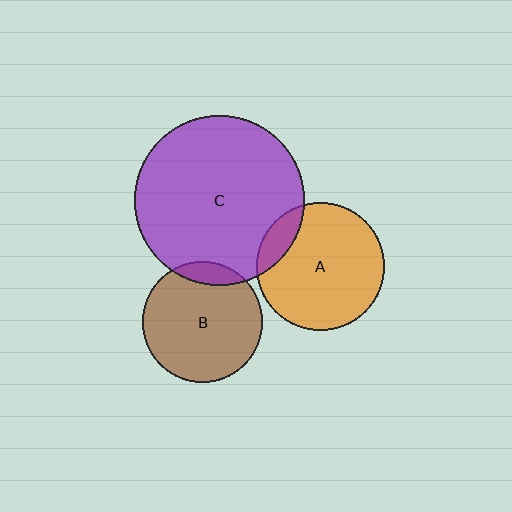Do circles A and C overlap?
Yes.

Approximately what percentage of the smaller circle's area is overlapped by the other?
Approximately 15%.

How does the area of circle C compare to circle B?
Approximately 2.0 times.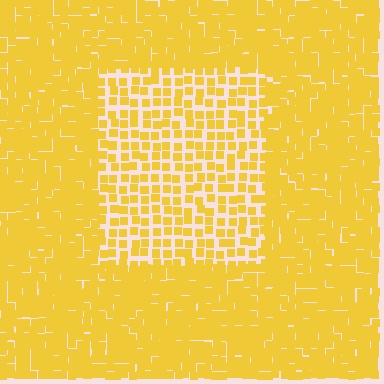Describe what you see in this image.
The image contains small yellow elements arranged at two different densities. A rectangle-shaped region is visible where the elements are less densely packed than the surrounding area.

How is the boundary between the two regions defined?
The boundary is defined by a change in element density (approximately 2.0x ratio). All elements are the same color, size, and shape.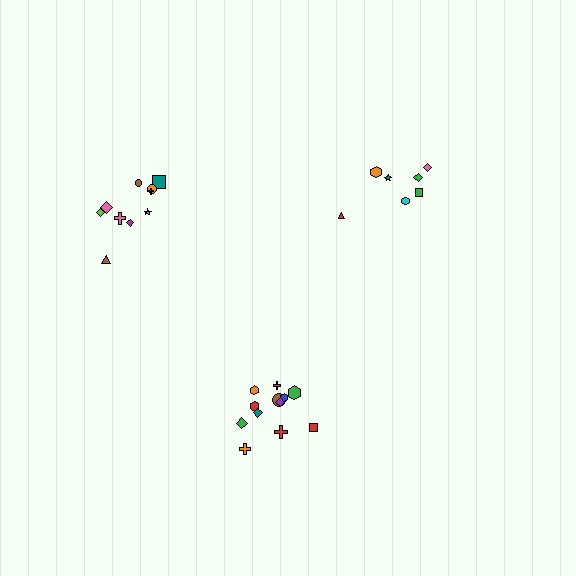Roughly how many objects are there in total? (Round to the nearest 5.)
Roughly 30 objects in total.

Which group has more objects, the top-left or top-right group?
The top-left group.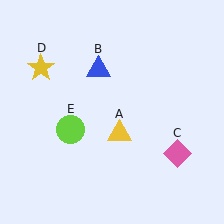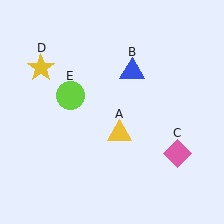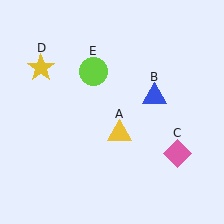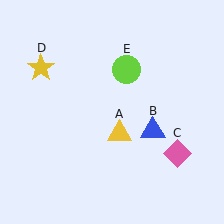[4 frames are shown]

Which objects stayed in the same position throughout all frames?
Yellow triangle (object A) and pink diamond (object C) and yellow star (object D) remained stationary.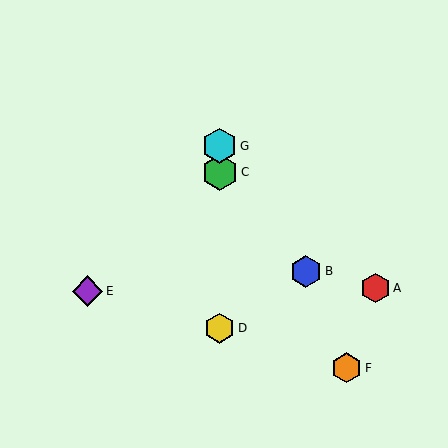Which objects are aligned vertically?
Objects C, D, G are aligned vertically.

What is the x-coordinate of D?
Object D is at x≈220.